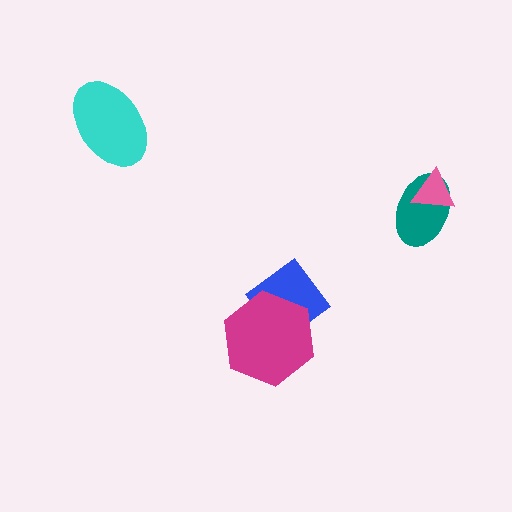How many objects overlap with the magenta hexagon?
1 object overlaps with the magenta hexagon.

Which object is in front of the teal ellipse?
The pink triangle is in front of the teal ellipse.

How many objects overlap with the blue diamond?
1 object overlaps with the blue diamond.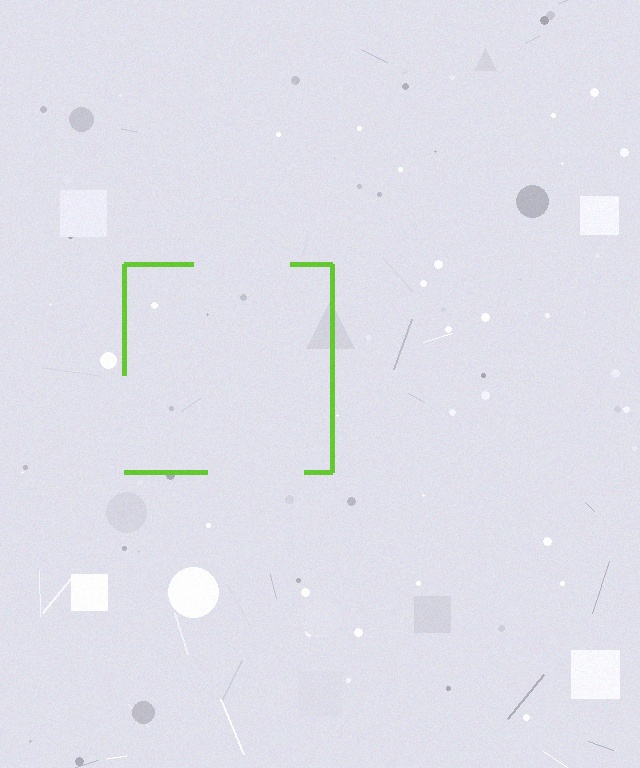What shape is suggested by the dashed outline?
The dashed outline suggests a square.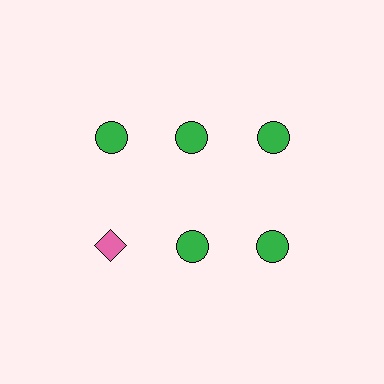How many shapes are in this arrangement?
There are 6 shapes arranged in a grid pattern.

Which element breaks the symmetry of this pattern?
The pink diamond in the second row, leftmost column breaks the symmetry. All other shapes are green circles.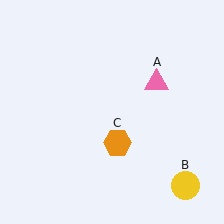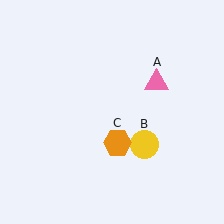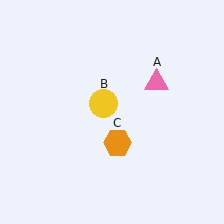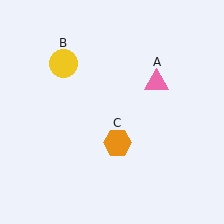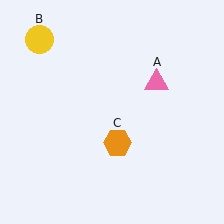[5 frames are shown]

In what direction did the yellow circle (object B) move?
The yellow circle (object B) moved up and to the left.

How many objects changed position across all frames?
1 object changed position: yellow circle (object B).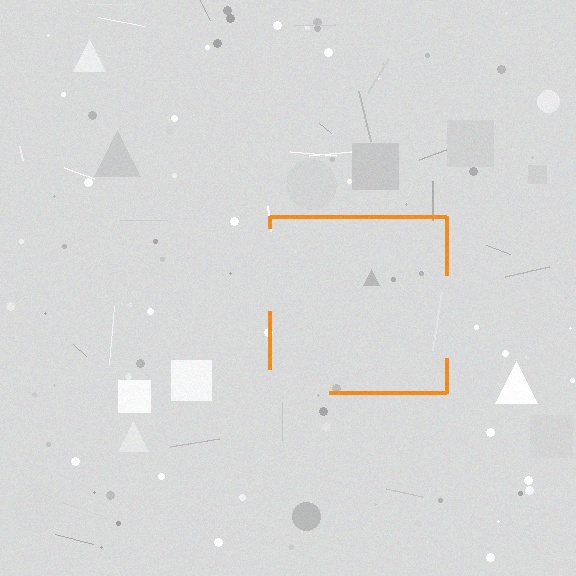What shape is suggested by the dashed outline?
The dashed outline suggests a square.